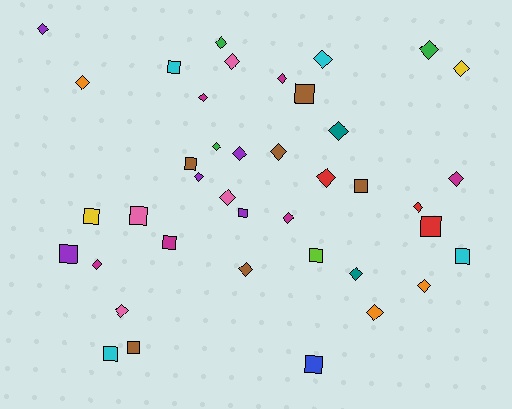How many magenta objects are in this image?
There are 6 magenta objects.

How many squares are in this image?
There are 15 squares.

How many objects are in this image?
There are 40 objects.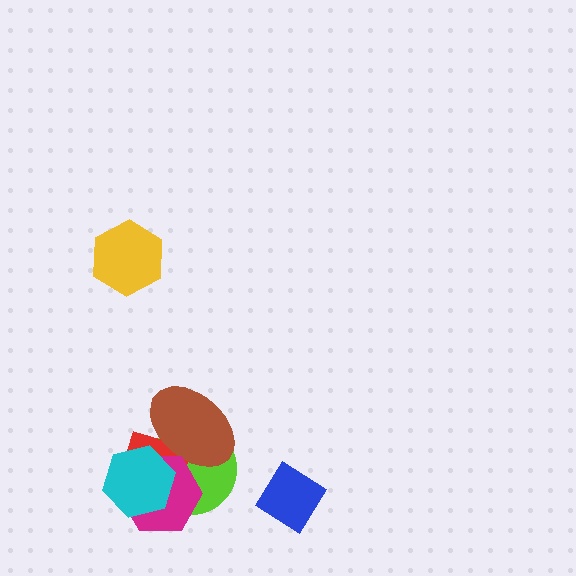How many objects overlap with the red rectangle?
4 objects overlap with the red rectangle.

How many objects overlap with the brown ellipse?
4 objects overlap with the brown ellipse.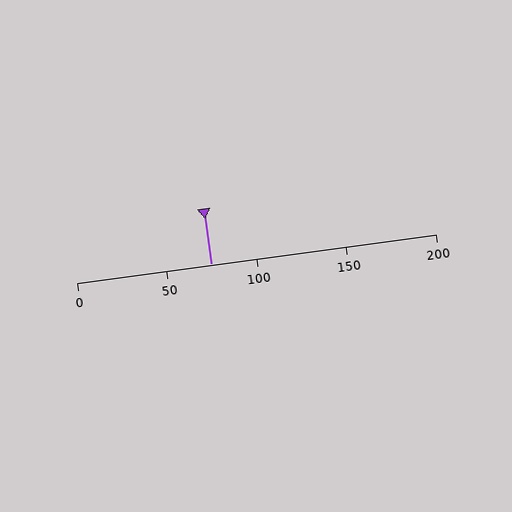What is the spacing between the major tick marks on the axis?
The major ticks are spaced 50 apart.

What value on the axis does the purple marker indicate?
The marker indicates approximately 75.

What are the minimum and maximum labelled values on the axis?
The axis runs from 0 to 200.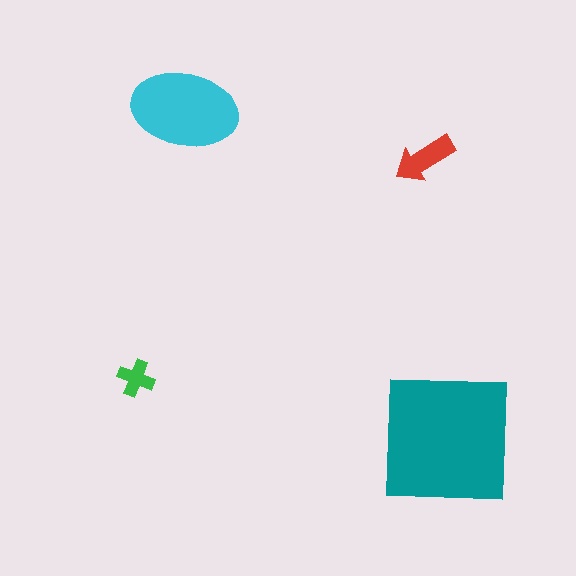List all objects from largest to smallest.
The teal square, the cyan ellipse, the red arrow, the green cross.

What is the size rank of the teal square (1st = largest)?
1st.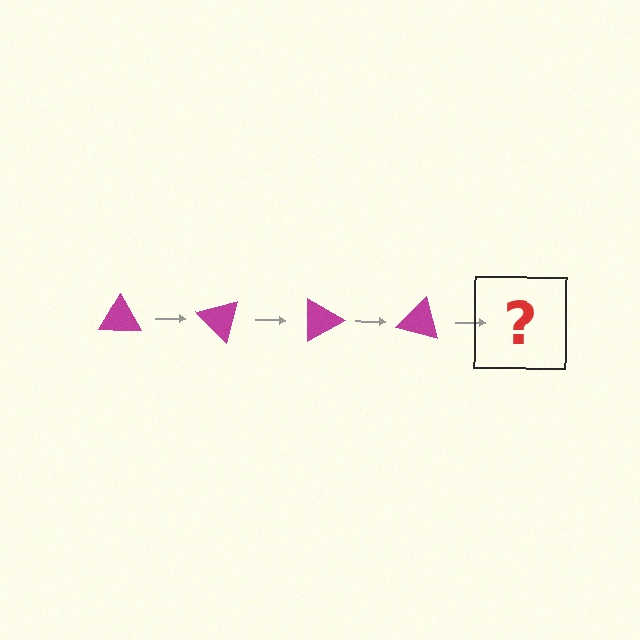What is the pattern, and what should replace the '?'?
The pattern is that the triangle rotates 45 degrees each step. The '?' should be a magenta triangle rotated 180 degrees.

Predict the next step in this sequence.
The next step is a magenta triangle rotated 180 degrees.